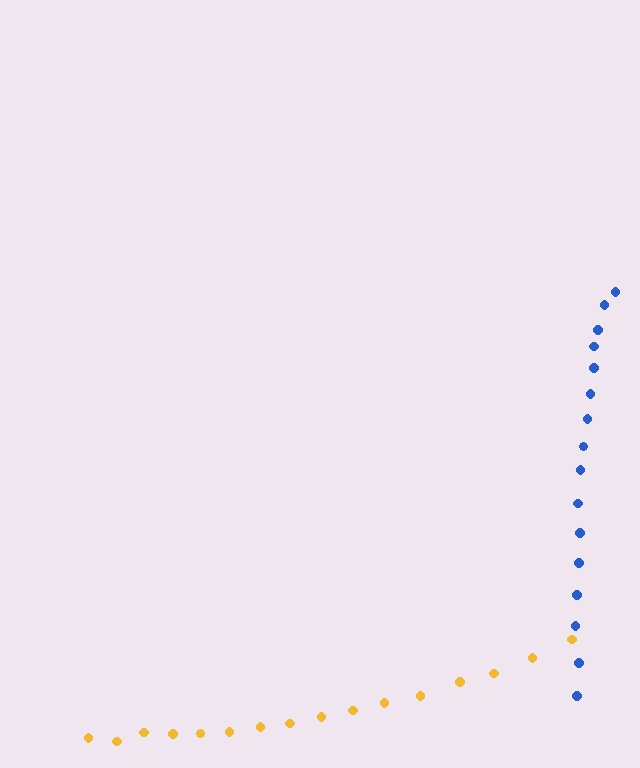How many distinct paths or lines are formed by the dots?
There are 2 distinct paths.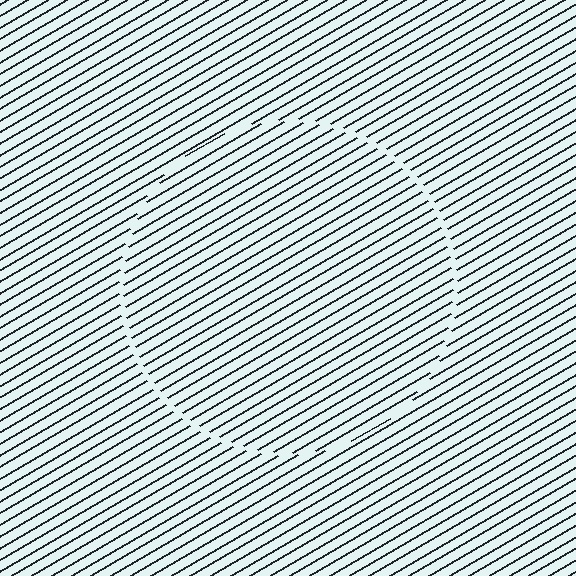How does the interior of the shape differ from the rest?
The interior of the shape contains the same grating, shifted by half a period — the contour is defined by the phase discontinuity where line-ends from the inner and outer gratings abut.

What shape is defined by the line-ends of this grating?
An illusory circle. The interior of the shape contains the same grating, shifted by half a period — the contour is defined by the phase discontinuity where line-ends from the inner and outer gratings abut.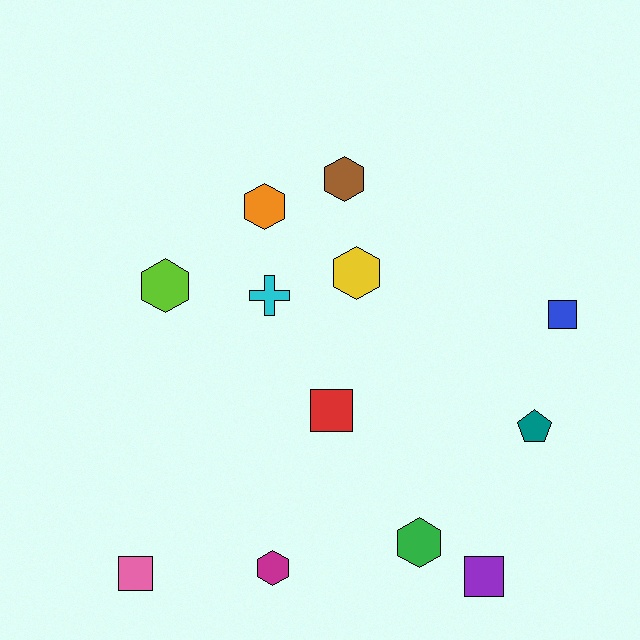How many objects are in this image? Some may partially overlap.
There are 12 objects.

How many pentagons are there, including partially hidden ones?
There is 1 pentagon.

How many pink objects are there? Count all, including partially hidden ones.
There is 1 pink object.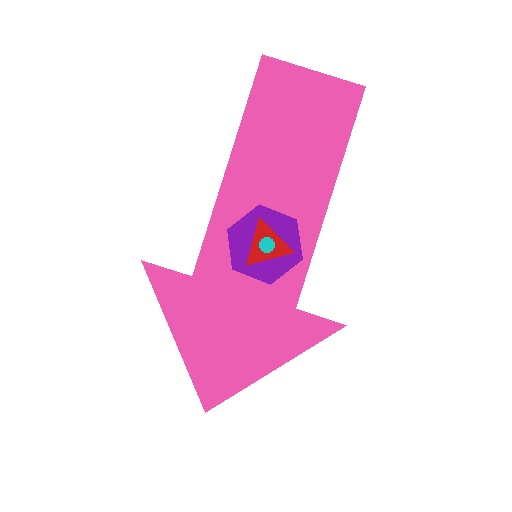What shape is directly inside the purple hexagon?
The red triangle.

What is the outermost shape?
The pink arrow.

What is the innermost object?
The cyan circle.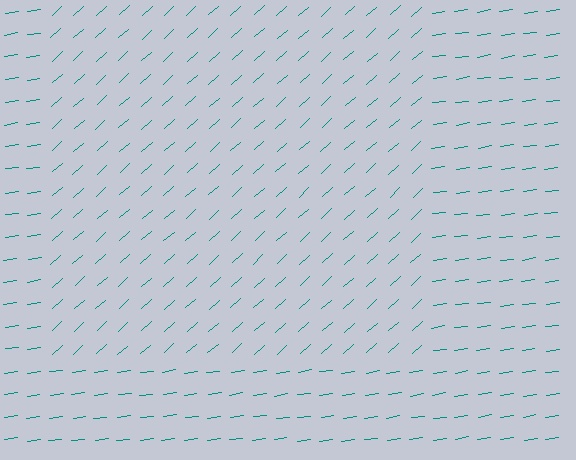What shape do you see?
I see a rectangle.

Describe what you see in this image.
The image is filled with small teal line segments. A rectangle region in the image has lines oriented differently from the surrounding lines, creating a visible texture boundary.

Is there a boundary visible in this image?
Yes, there is a texture boundary formed by a change in line orientation.